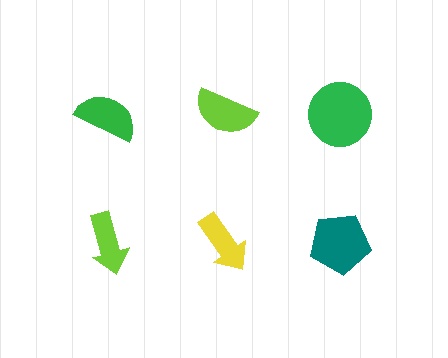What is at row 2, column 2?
A yellow arrow.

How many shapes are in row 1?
3 shapes.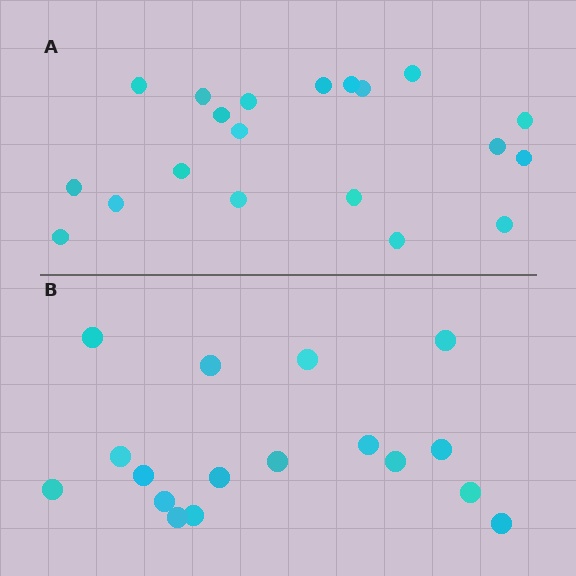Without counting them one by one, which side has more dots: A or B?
Region A (the top region) has more dots.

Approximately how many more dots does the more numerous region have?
Region A has just a few more — roughly 2 or 3 more dots than region B.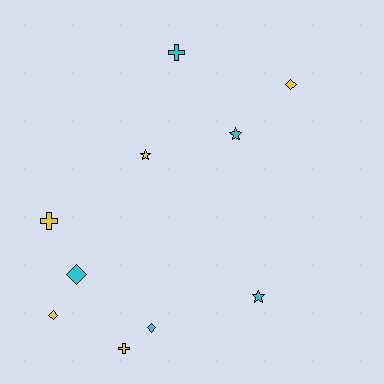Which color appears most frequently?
Cyan, with 5 objects.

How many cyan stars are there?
There are 2 cyan stars.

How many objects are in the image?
There are 10 objects.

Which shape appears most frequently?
Diamond, with 4 objects.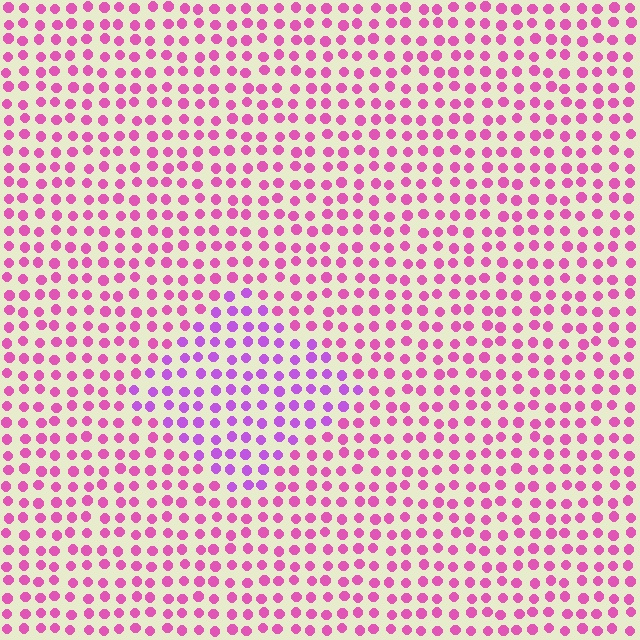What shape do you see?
I see a diamond.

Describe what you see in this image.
The image is filled with small pink elements in a uniform arrangement. A diamond-shaped region is visible where the elements are tinted to a slightly different hue, forming a subtle color boundary.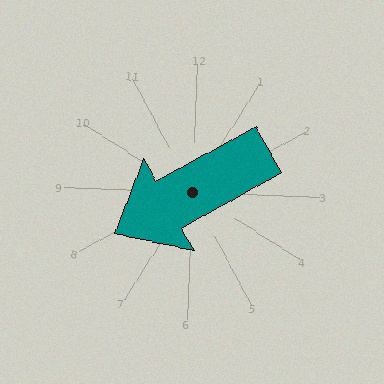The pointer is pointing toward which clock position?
Roughly 8 o'clock.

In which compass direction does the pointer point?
Southwest.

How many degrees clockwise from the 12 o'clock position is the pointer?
Approximately 239 degrees.